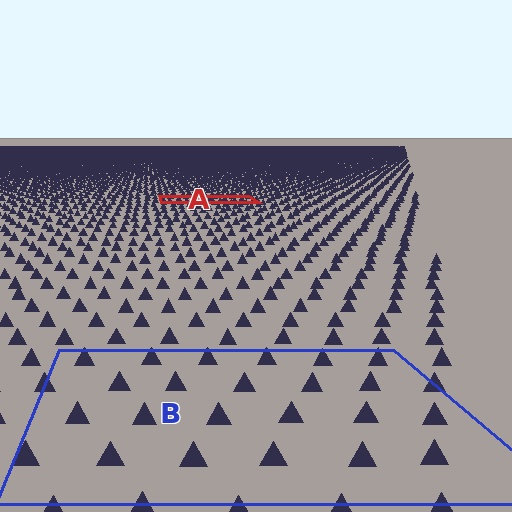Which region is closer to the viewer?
Region B is closer. The texture elements there are larger and more spread out.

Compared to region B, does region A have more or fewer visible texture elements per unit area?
Region A has more texture elements per unit area — they are packed more densely because it is farther away.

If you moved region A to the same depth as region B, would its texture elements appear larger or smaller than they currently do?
They would appear larger. At a closer depth, the same texture elements are projected at a bigger on-screen size.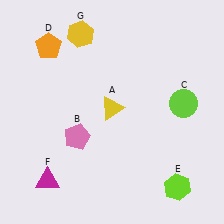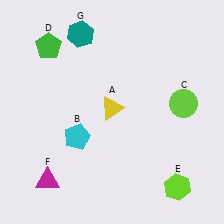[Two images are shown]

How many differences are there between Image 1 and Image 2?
There are 3 differences between the two images.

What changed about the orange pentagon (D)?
In Image 1, D is orange. In Image 2, it changed to green.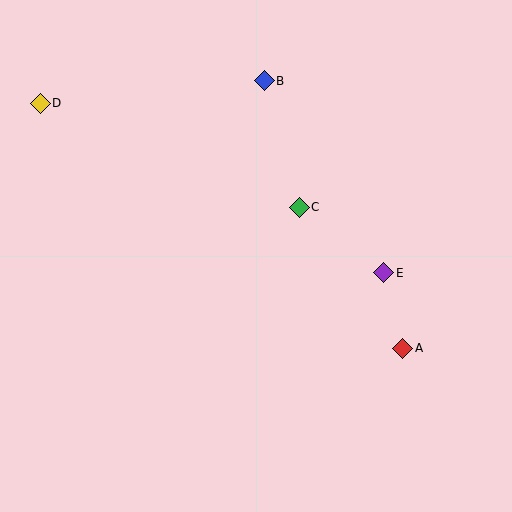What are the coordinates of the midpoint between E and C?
The midpoint between E and C is at (341, 240).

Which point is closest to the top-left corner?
Point D is closest to the top-left corner.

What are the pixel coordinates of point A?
Point A is at (403, 348).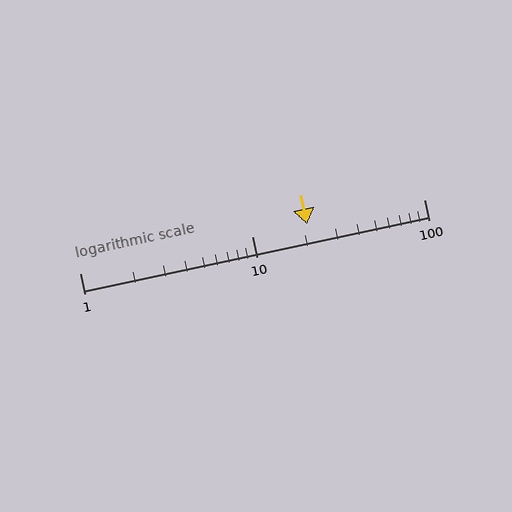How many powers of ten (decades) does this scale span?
The scale spans 2 decades, from 1 to 100.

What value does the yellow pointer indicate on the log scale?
The pointer indicates approximately 21.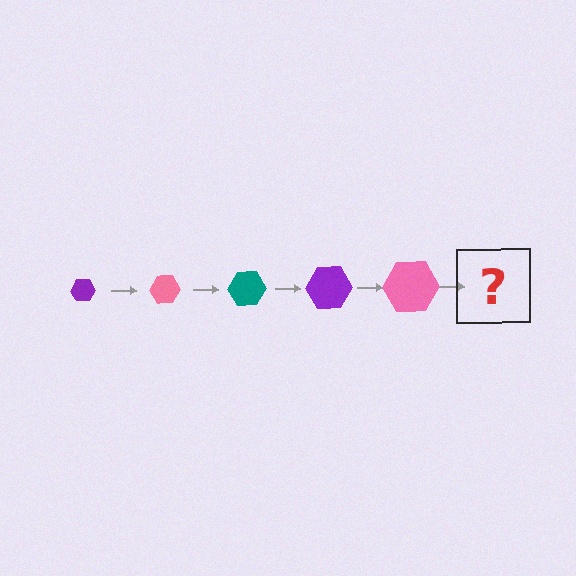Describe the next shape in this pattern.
It should be a teal hexagon, larger than the previous one.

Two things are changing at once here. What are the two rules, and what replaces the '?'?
The two rules are that the hexagon grows larger each step and the color cycles through purple, pink, and teal. The '?' should be a teal hexagon, larger than the previous one.